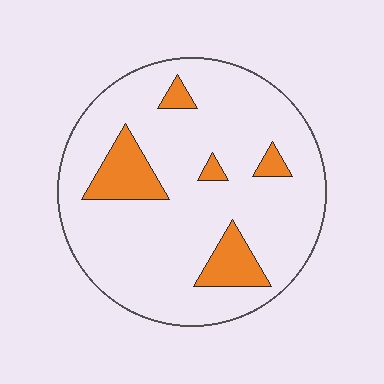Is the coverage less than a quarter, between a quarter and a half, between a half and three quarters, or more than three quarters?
Less than a quarter.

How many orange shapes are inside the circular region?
5.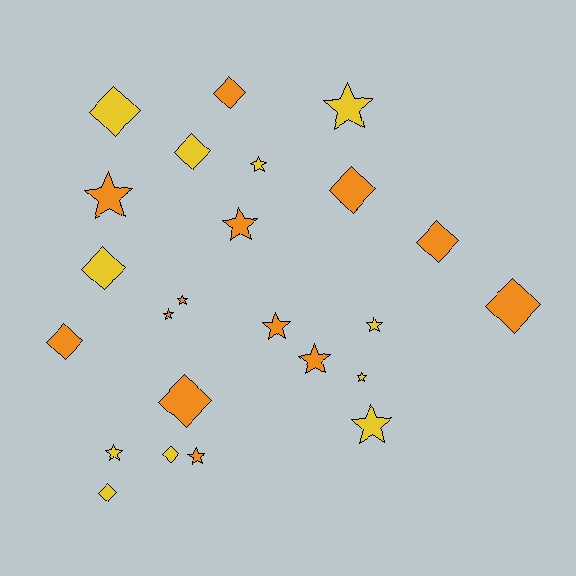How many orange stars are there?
There are 7 orange stars.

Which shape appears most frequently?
Star, with 13 objects.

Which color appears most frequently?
Orange, with 13 objects.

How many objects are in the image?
There are 24 objects.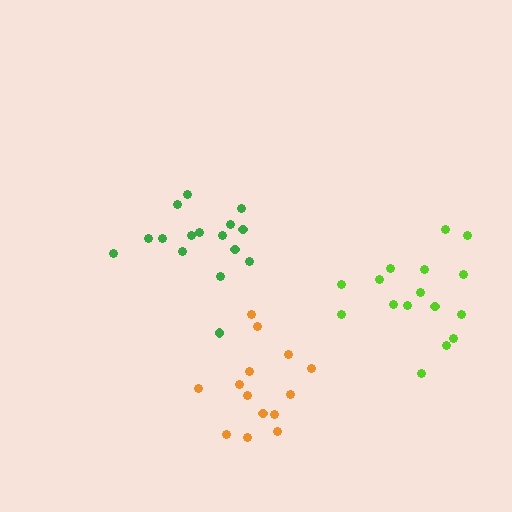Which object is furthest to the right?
The lime cluster is rightmost.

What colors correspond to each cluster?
The clusters are colored: lime, orange, green.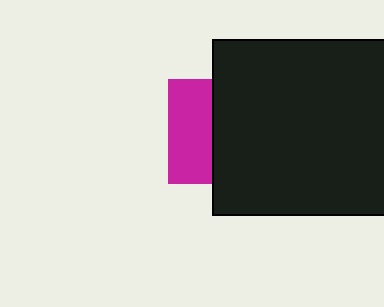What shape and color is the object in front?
The object in front is a black square.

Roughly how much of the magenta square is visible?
A small part of it is visible (roughly 42%).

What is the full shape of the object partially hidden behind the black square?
The partially hidden object is a magenta square.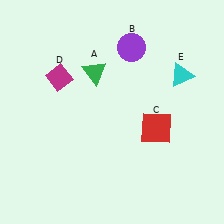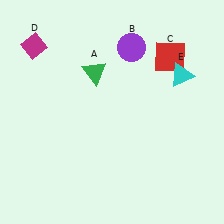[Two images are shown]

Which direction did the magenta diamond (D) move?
The magenta diamond (D) moved up.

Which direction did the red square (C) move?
The red square (C) moved up.